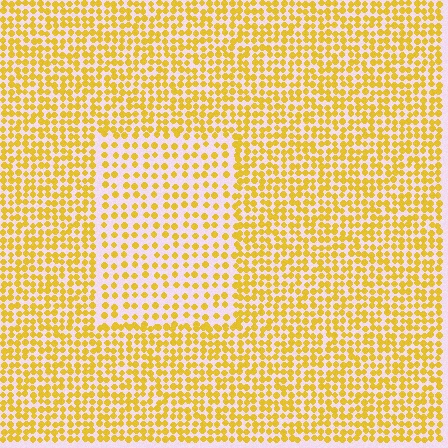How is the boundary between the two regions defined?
The boundary is defined by a change in element density (approximately 1.9x ratio). All elements are the same color, size, and shape.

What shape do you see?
I see a rectangle.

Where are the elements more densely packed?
The elements are more densely packed outside the rectangle boundary.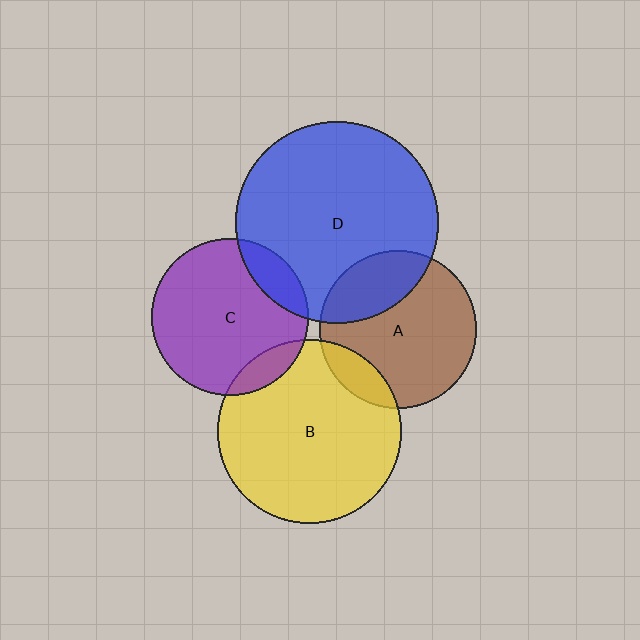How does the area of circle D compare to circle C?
Approximately 1.7 times.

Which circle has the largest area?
Circle D (blue).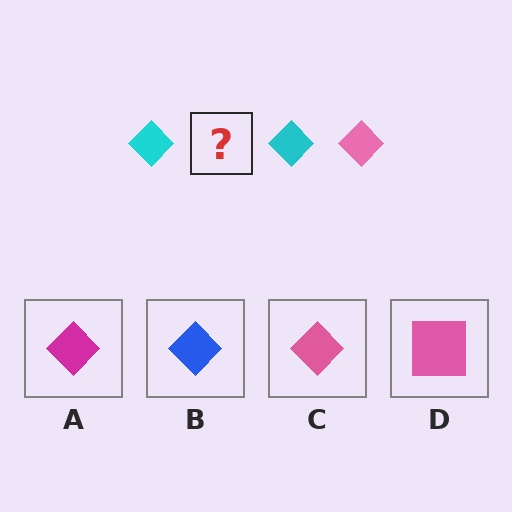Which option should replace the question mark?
Option C.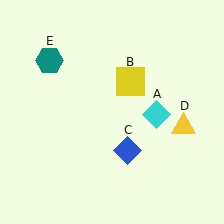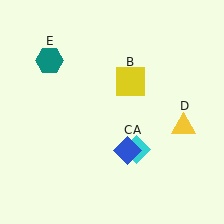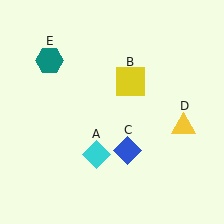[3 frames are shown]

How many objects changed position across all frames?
1 object changed position: cyan diamond (object A).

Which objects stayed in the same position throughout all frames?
Yellow square (object B) and blue diamond (object C) and yellow triangle (object D) and teal hexagon (object E) remained stationary.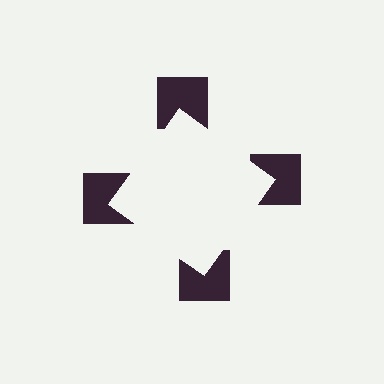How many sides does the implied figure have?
4 sides.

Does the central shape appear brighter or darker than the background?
It typically appears slightly brighter than the background, even though no actual brightness change is drawn.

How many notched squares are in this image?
There are 4 — one at each vertex of the illusory square.